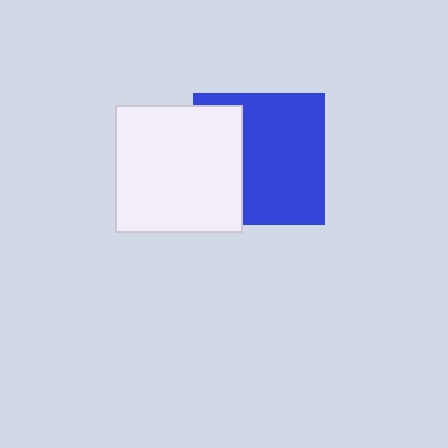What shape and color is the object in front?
The object in front is a white square.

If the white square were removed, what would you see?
You would see the complete blue square.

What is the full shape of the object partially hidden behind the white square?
The partially hidden object is a blue square.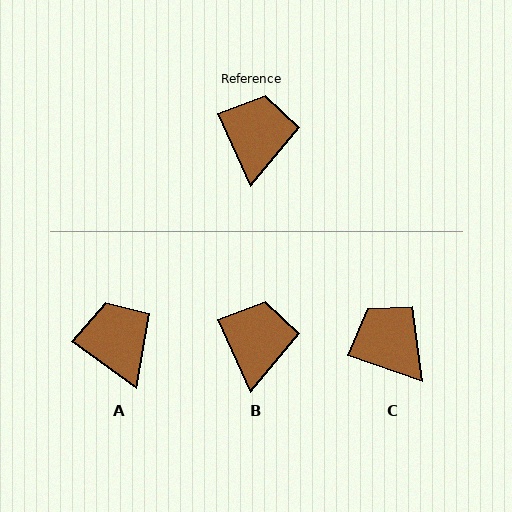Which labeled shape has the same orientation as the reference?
B.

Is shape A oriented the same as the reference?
No, it is off by about 30 degrees.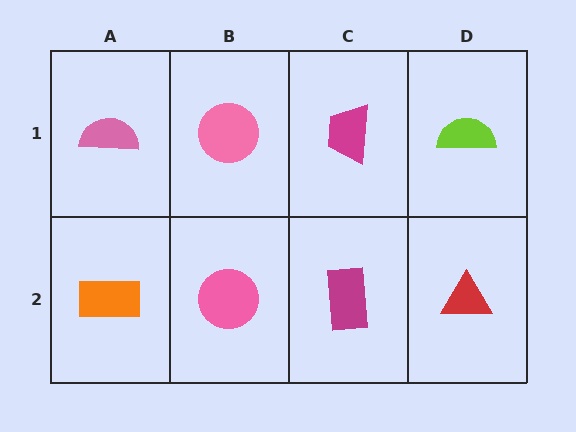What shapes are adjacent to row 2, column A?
A pink semicircle (row 1, column A), a pink circle (row 2, column B).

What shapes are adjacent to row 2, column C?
A magenta trapezoid (row 1, column C), a pink circle (row 2, column B), a red triangle (row 2, column D).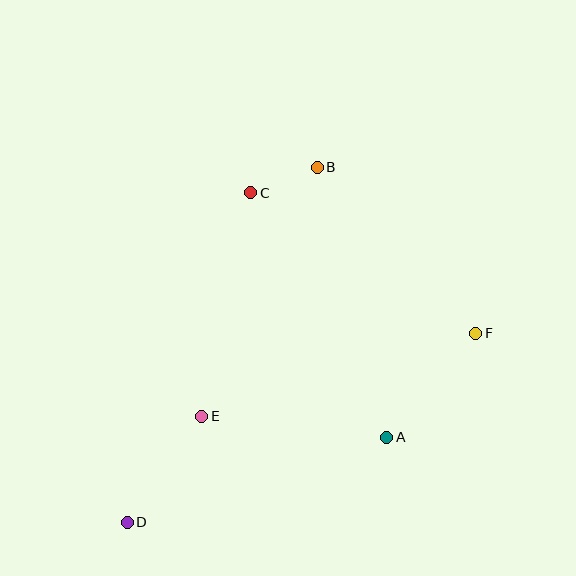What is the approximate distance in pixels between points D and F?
The distance between D and F is approximately 396 pixels.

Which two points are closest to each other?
Points B and C are closest to each other.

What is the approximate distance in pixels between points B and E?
The distance between B and E is approximately 275 pixels.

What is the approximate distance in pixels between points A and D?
The distance between A and D is approximately 273 pixels.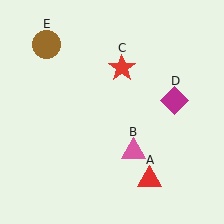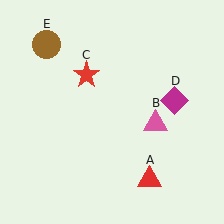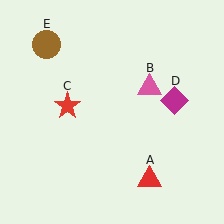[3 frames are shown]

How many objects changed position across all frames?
2 objects changed position: pink triangle (object B), red star (object C).